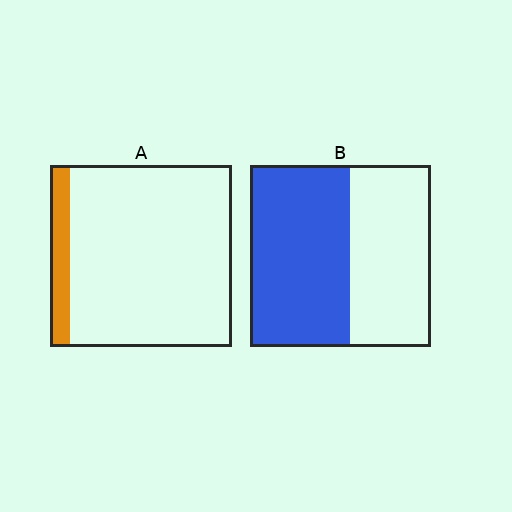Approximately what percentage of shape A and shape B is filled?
A is approximately 10% and B is approximately 55%.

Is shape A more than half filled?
No.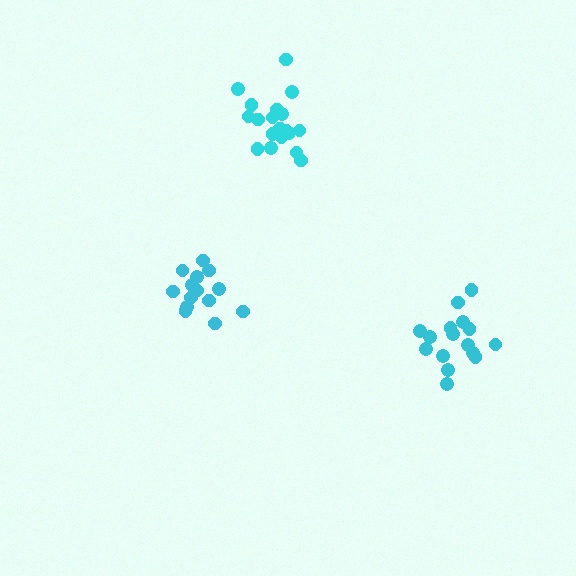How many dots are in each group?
Group 1: 14 dots, Group 2: 16 dots, Group 3: 19 dots (49 total).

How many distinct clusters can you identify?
There are 3 distinct clusters.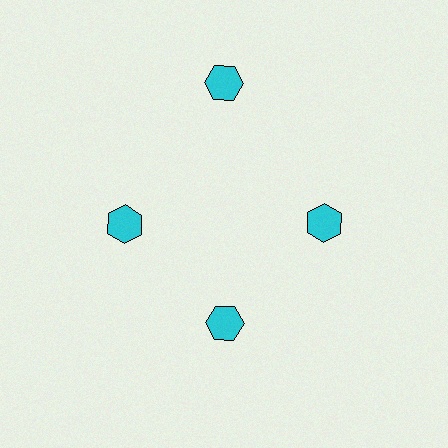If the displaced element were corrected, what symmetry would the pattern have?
It would have 4-fold rotational symmetry — the pattern would map onto itself every 90 degrees.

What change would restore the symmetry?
The symmetry would be restored by moving it inward, back onto the ring so that all 4 hexagons sit at equal angles and equal distance from the center.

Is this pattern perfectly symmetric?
No. The 4 cyan hexagons are arranged in a ring, but one element near the 12 o'clock position is pushed outward from the center, breaking the 4-fold rotational symmetry.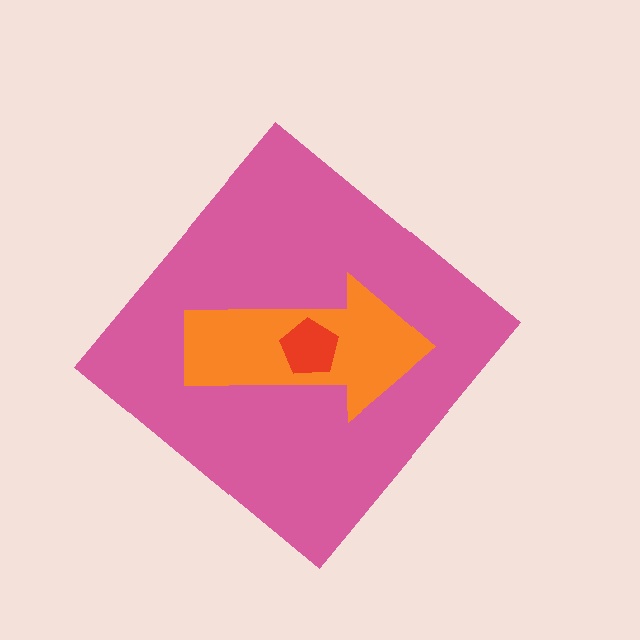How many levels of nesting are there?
3.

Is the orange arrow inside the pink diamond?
Yes.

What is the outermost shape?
The pink diamond.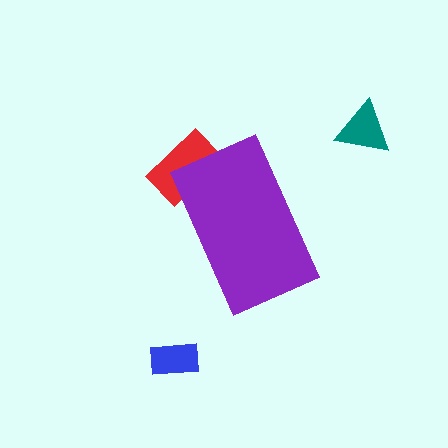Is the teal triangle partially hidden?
No, the teal triangle is fully visible.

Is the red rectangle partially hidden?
Yes, the red rectangle is partially hidden behind the purple rectangle.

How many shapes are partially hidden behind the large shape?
1 shape is partially hidden.